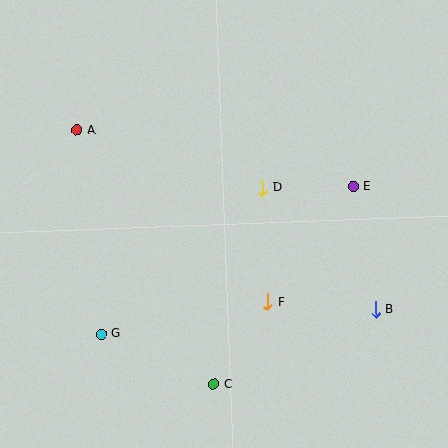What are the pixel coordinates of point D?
Point D is at (263, 188).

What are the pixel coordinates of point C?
Point C is at (214, 384).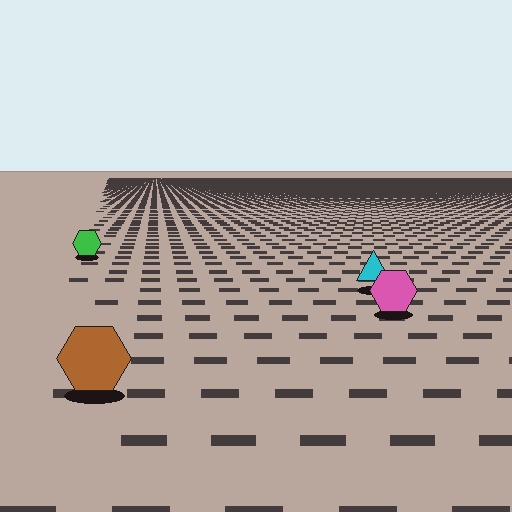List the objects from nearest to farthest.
From nearest to farthest: the brown hexagon, the pink hexagon, the cyan triangle, the green hexagon.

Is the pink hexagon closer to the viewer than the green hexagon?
Yes. The pink hexagon is closer — you can tell from the texture gradient: the ground texture is coarser near it.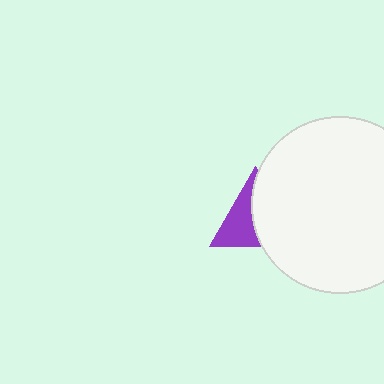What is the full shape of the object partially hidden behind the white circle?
The partially hidden object is a purple triangle.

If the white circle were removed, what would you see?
You would see the complete purple triangle.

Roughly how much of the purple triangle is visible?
About half of it is visible (roughly 47%).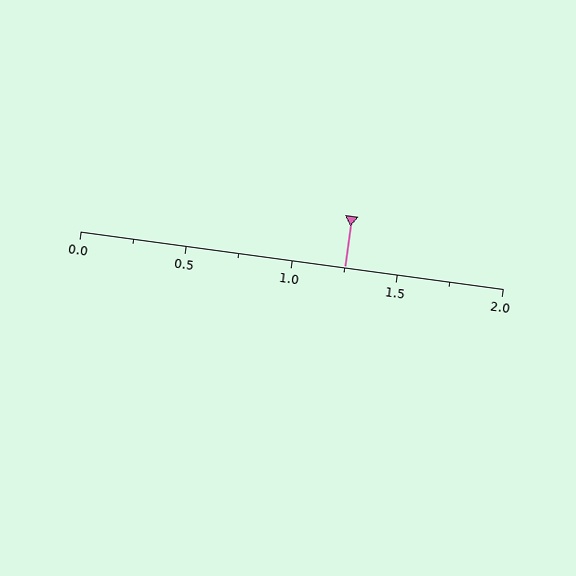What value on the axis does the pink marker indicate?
The marker indicates approximately 1.25.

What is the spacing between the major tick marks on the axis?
The major ticks are spaced 0.5 apart.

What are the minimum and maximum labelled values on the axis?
The axis runs from 0.0 to 2.0.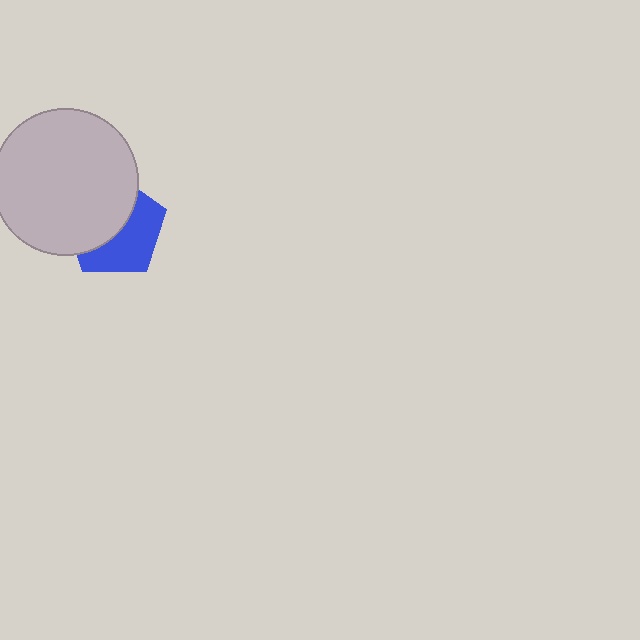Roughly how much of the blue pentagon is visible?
About half of it is visible (roughly 48%).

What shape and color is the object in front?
The object in front is a light gray circle.